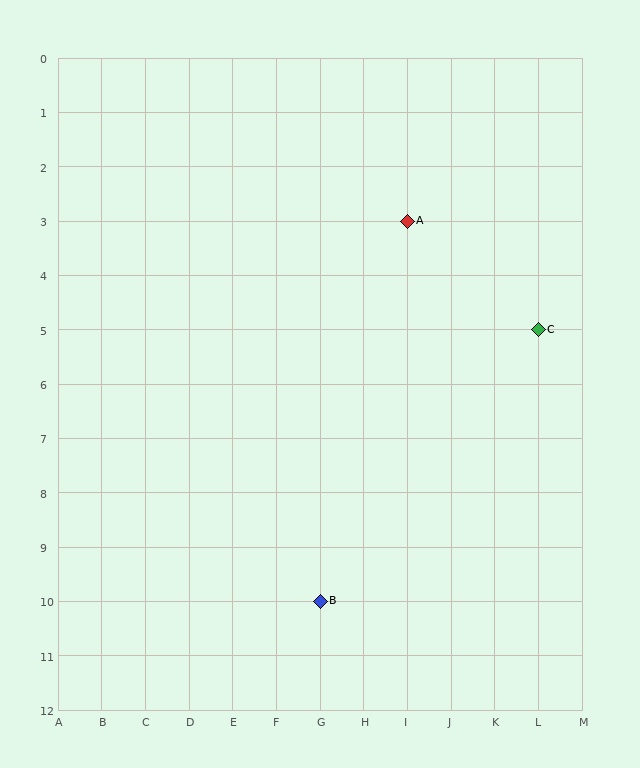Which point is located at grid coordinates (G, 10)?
Point B is at (G, 10).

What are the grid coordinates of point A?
Point A is at grid coordinates (I, 3).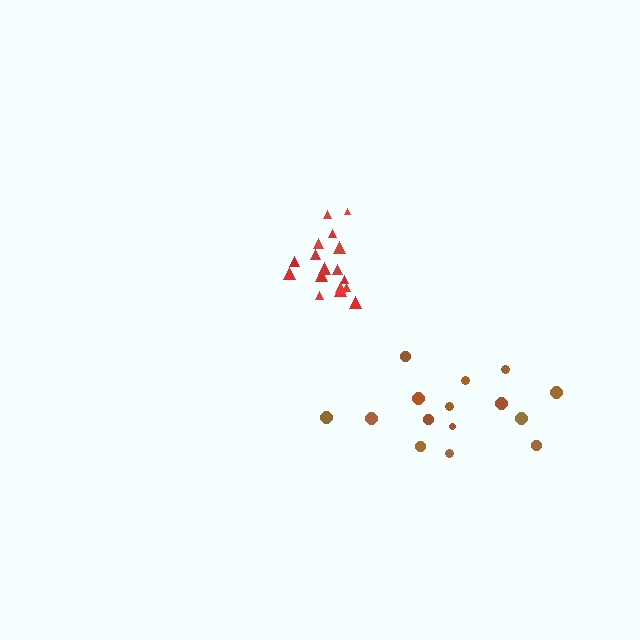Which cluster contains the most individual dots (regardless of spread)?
Red (17).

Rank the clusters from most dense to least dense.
red, brown.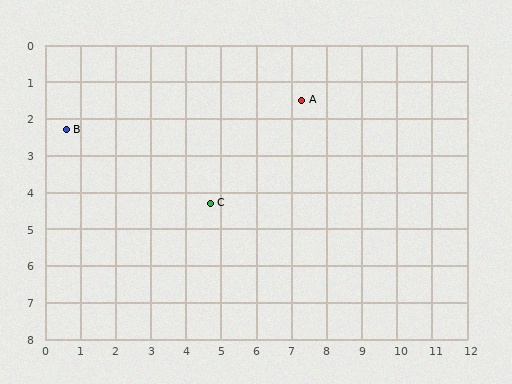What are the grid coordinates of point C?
Point C is at approximately (4.7, 4.3).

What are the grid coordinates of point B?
Point B is at approximately (0.6, 2.3).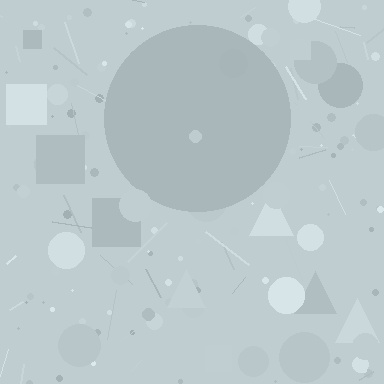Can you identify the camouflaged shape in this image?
The camouflaged shape is a circle.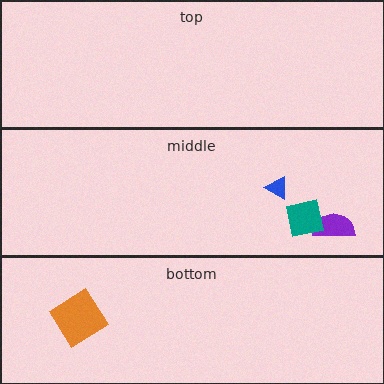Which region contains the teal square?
The middle region.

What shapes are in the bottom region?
The orange diamond.